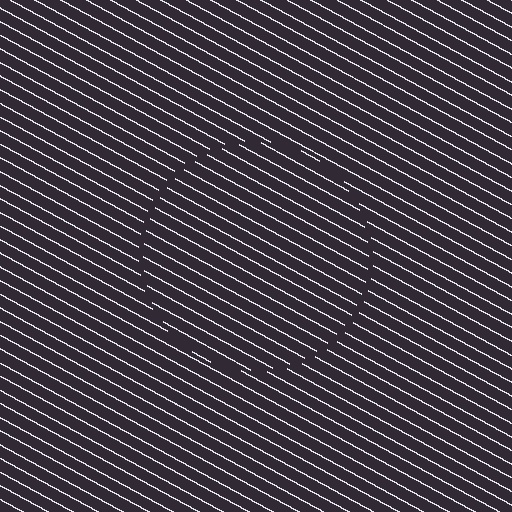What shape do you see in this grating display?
An illusory circle. The interior of the shape contains the same grating, shifted by half a period — the contour is defined by the phase discontinuity where line-ends from the inner and outer gratings abut.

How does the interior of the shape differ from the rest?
The interior of the shape contains the same grating, shifted by half a period — the contour is defined by the phase discontinuity where line-ends from the inner and outer gratings abut.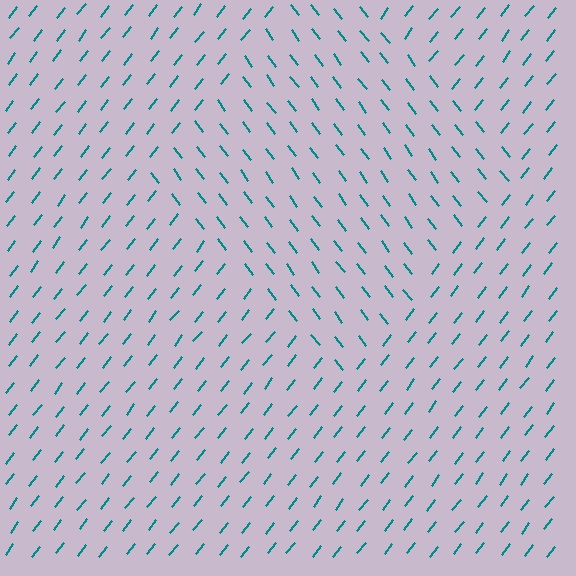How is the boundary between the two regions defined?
The boundary is defined purely by a change in line orientation (approximately 75 degrees difference). All lines are the same color and thickness.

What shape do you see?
I see a diamond.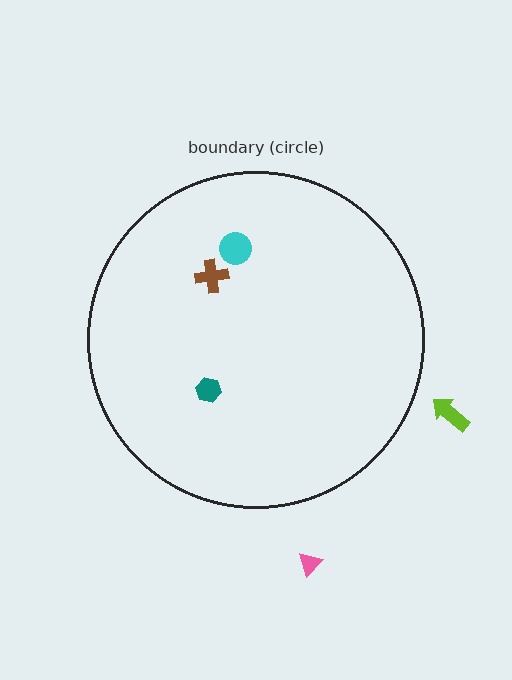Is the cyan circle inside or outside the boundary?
Inside.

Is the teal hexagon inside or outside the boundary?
Inside.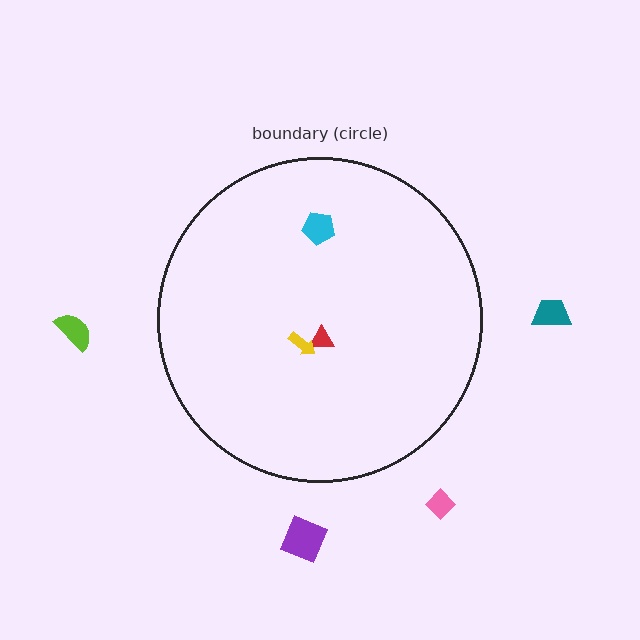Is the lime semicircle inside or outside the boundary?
Outside.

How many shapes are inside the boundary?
3 inside, 4 outside.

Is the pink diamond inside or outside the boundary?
Outside.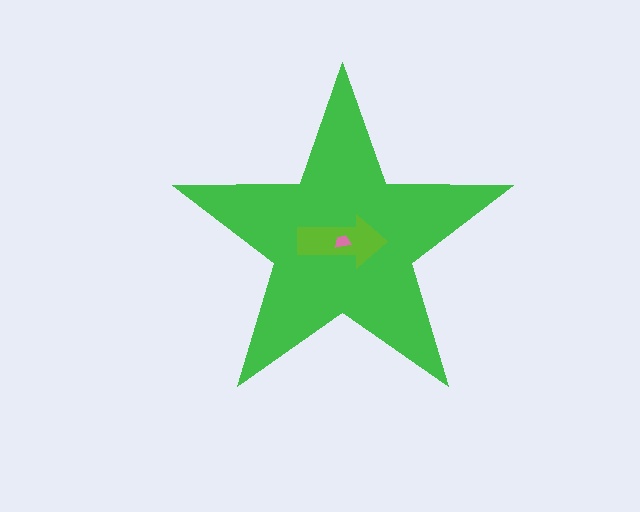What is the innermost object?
The pink trapezoid.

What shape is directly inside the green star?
The lime arrow.